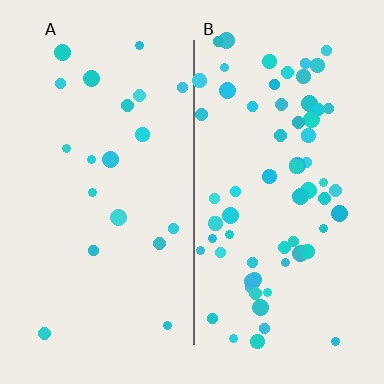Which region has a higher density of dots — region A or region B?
B (the right).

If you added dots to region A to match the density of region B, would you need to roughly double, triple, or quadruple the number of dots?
Approximately triple.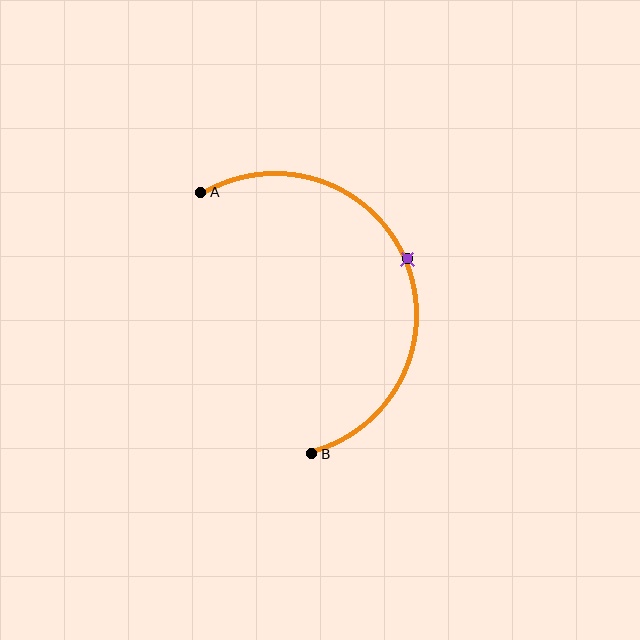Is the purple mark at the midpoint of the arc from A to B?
Yes. The purple mark lies on the arc at equal arc-length from both A and B — it is the arc midpoint.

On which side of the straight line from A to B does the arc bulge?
The arc bulges to the right of the straight line connecting A and B.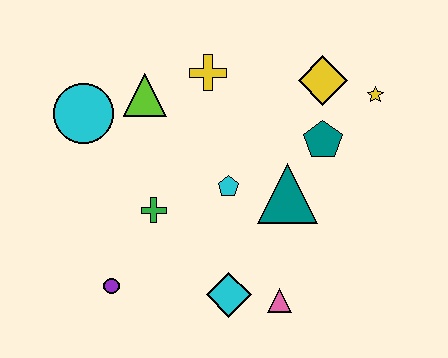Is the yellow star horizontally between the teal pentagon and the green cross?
No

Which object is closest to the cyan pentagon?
The teal triangle is closest to the cyan pentagon.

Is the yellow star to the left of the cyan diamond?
No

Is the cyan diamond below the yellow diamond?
Yes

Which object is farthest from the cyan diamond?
The yellow star is farthest from the cyan diamond.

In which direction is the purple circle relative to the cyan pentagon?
The purple circle is to the left of the cyan pentagon.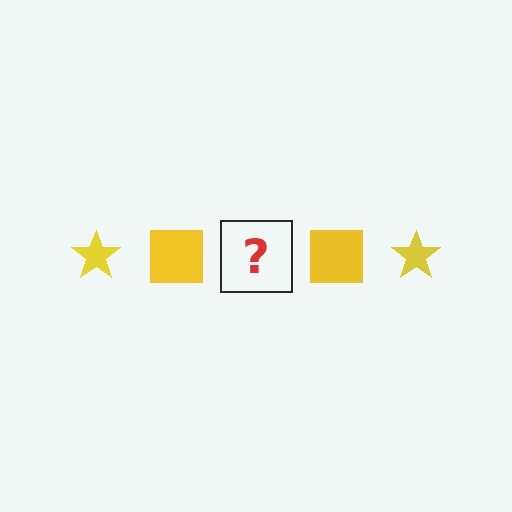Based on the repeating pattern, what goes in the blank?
The blank should be a yellow star.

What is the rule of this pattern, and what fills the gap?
The rule is that the pattern cycles through star, square shapes in yellow. The gap should be filled with a yellow star.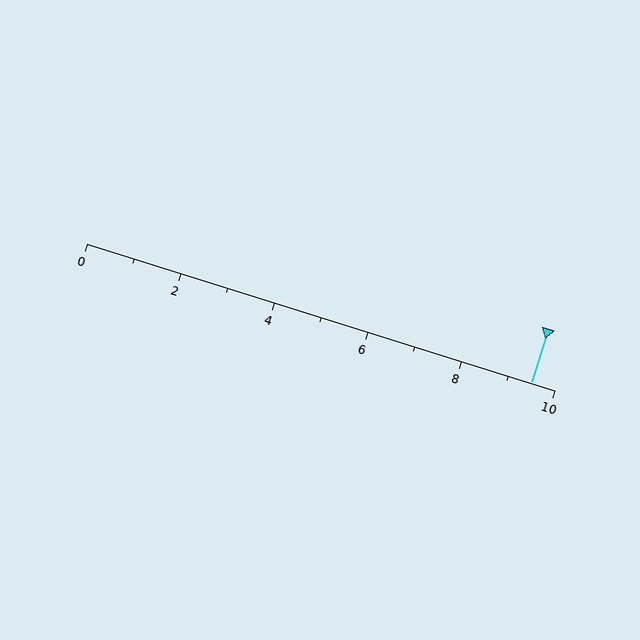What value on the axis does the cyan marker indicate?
The marker indicates approximately 9.5.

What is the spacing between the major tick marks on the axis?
The major ticks are spaced 2 apart.